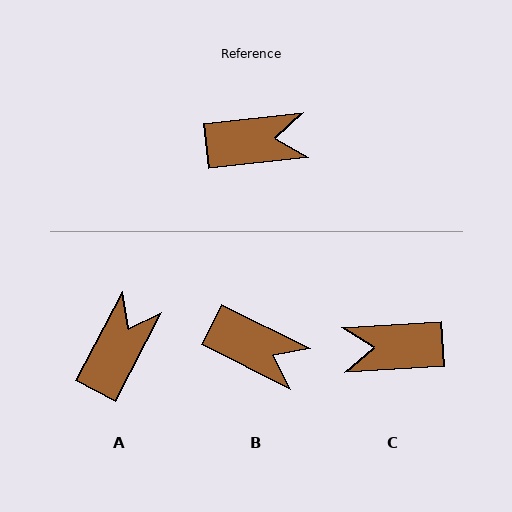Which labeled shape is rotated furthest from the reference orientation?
C, about 177 degrees away.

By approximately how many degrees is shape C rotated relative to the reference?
Approximately 177 degrees counter-clockwise.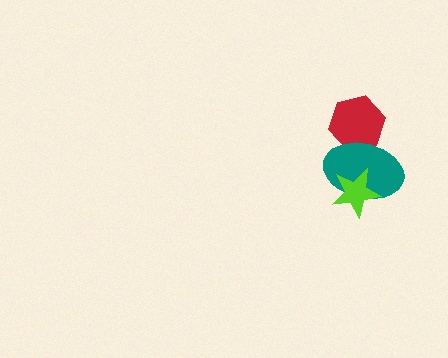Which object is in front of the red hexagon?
The teal ellipse is in front of the red hexagon.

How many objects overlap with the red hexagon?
1 object overlaps with the red hexagon.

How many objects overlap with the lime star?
1 object overlaps with the lime star.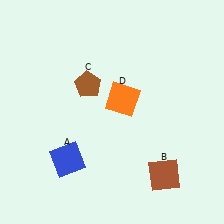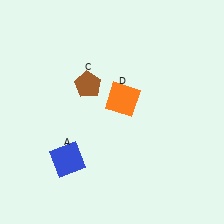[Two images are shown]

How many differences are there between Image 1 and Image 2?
There is 1 difference between the two images.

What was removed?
The brown square (B) was removed in Image 2.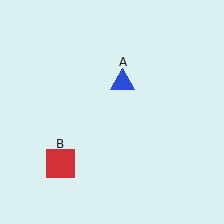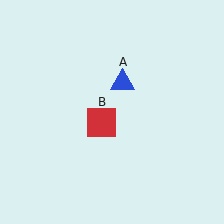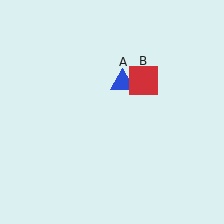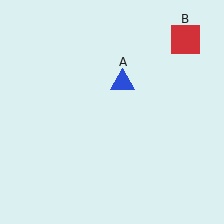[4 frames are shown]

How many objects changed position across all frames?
1 object changed position: red square (object B).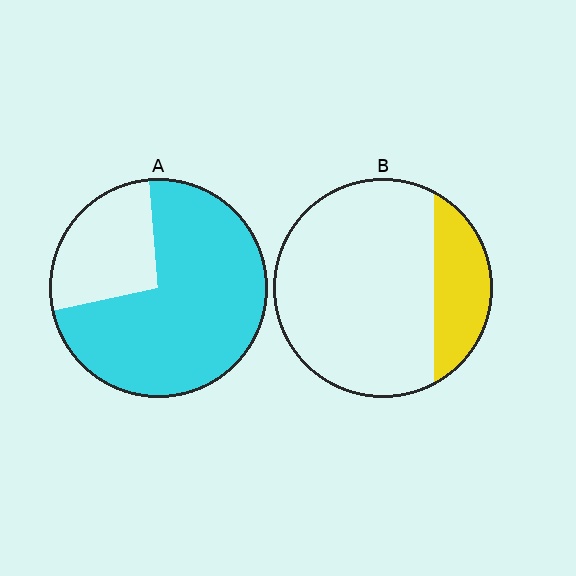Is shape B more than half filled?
No.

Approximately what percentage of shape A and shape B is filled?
A is approximately 75% and B is approximately 20%.